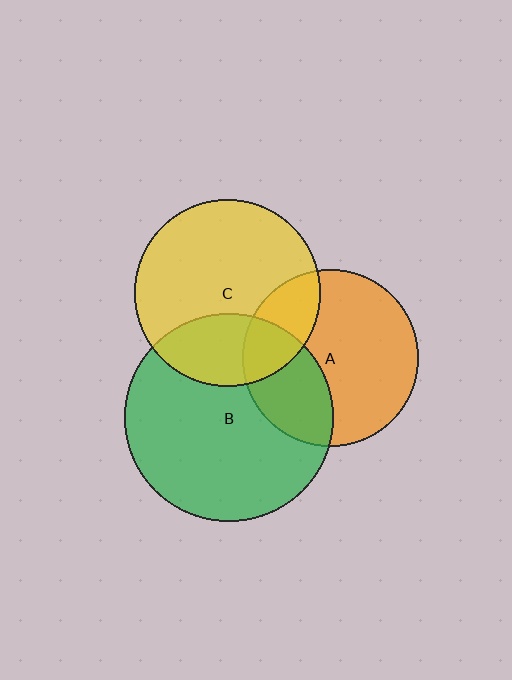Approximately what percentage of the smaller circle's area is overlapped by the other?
Approximately 25%.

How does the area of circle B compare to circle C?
Approximately 1.2 times.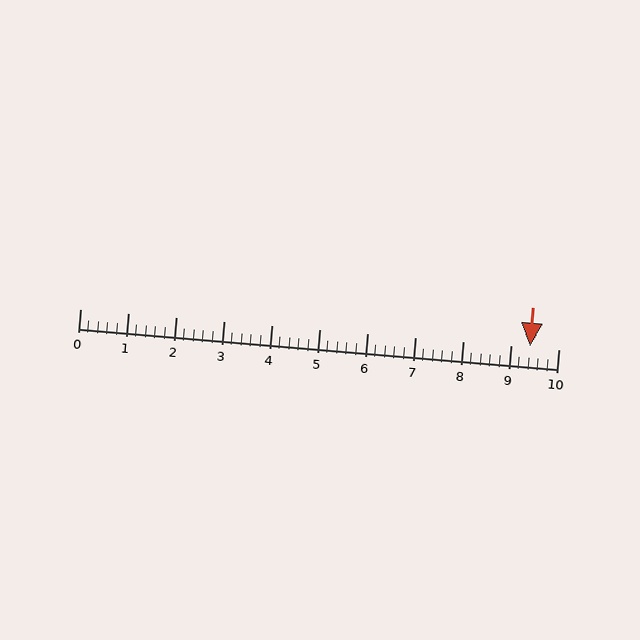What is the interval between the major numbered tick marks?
The major tick marks are spaced 1 units apart.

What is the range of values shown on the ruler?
The ruler shows values from 0 to 10.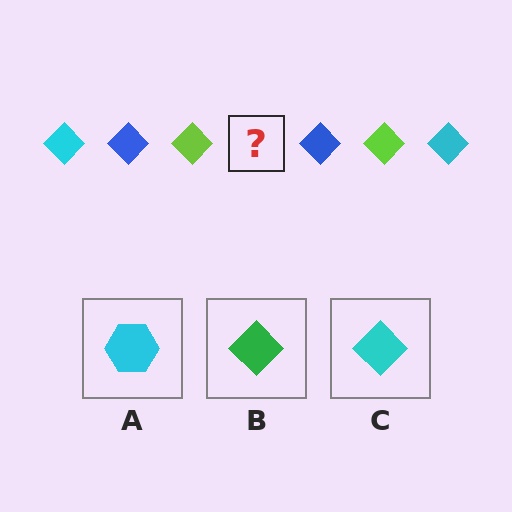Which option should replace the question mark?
Option C.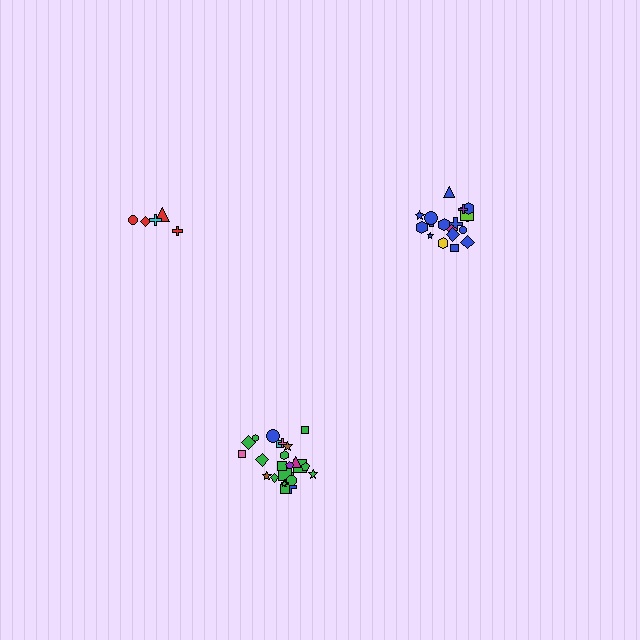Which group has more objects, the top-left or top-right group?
The top-right group.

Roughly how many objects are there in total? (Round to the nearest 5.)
Roughly 50 objects in total.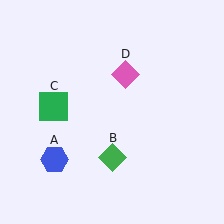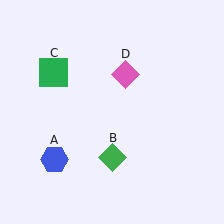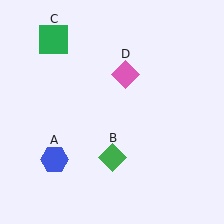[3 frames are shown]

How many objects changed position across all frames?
1 object changed position: green square (object C).